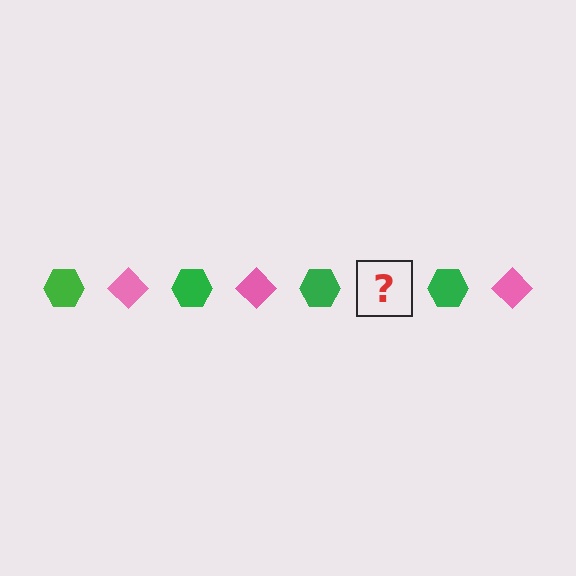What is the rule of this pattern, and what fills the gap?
The rule is that the pattern alternates between green hexagon and pink diamond. The gap should be filled with a pink diamond.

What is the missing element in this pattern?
The missing element is a pink diamond.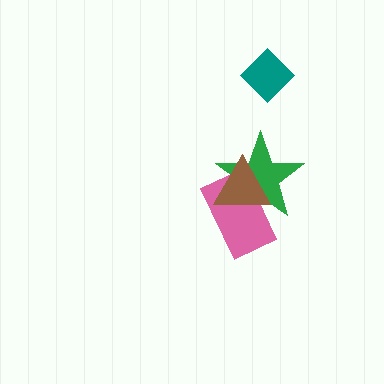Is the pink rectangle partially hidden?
Yes, it is partially covered by another shape.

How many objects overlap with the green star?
2 objects overlap with the green star.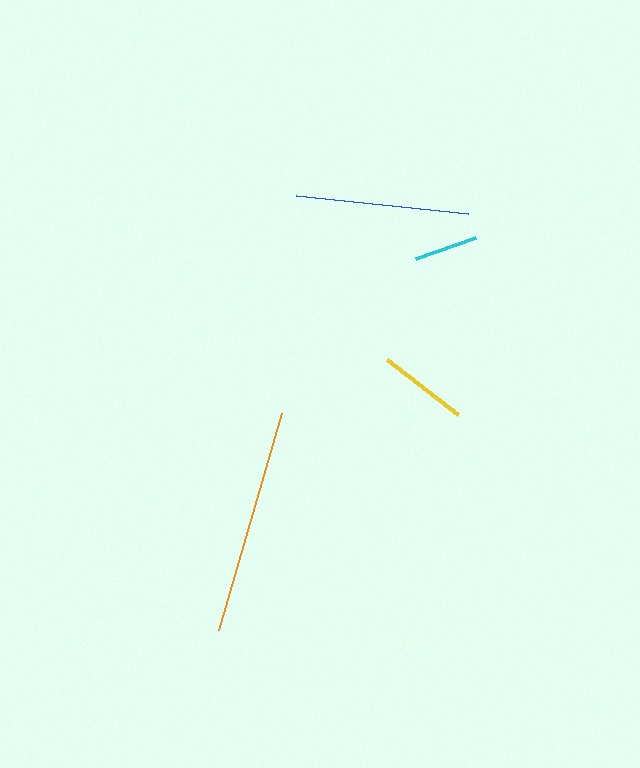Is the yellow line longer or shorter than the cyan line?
The yellow line is longer than the cyan line.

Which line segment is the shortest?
The cyan line is the shortest at approximately 64 pixels.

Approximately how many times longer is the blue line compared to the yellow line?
The blue line is approximately 1.9 times the length of the yellow line.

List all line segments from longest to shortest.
From longest to shortest: orange, blue, yellow, cyan.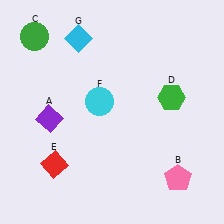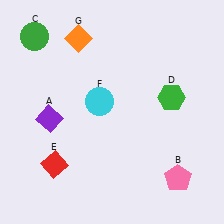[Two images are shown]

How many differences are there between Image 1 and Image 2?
There is 1 difference between the two images.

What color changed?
The diamond (G) changed from cyan in Image 1 to orange in Image 2.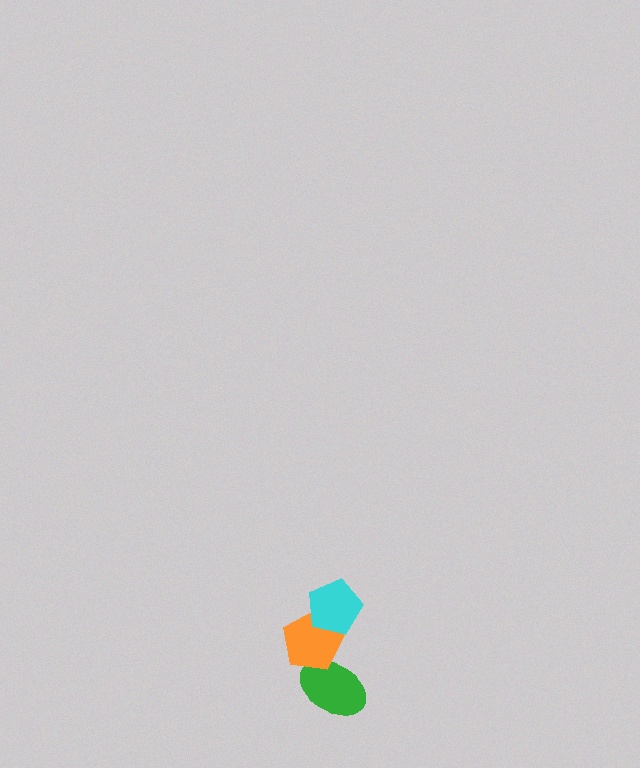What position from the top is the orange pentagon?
The orange pentagon is 2nd from the top.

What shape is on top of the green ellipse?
The orange pentagon is on top of the green ellipse.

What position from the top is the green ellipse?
The green ellipse is 3rd from the top.